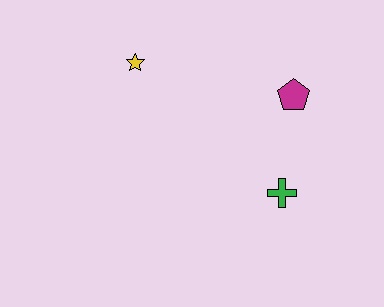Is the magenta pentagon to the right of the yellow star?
Yes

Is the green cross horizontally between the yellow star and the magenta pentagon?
Yes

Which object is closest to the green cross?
The magenta pentagon is closest to the green cross.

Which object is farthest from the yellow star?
The green cross is farthest from the yellow star.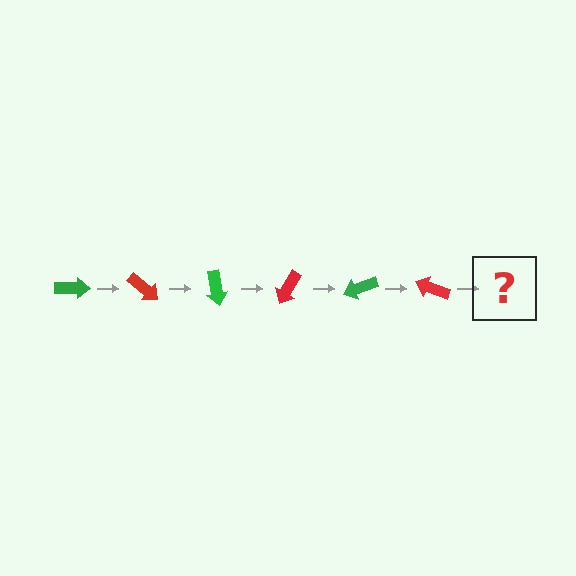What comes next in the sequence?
The next element should be a green arrow, rotated 240 degrees from the start.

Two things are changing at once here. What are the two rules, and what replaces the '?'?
The two rules are that it rotates 40 degrees each step and the color cycles through green and red. The '?' should be a green arrow, rotated 240 degrees from the start.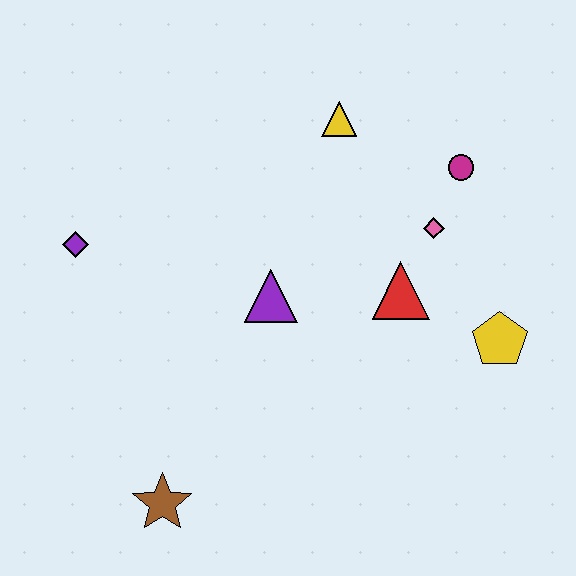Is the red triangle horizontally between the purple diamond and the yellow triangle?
No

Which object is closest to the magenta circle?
The pink diamond is closest to the magenta circle.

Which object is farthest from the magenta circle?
The brown star is farthest from the magenta circle.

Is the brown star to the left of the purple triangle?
Yes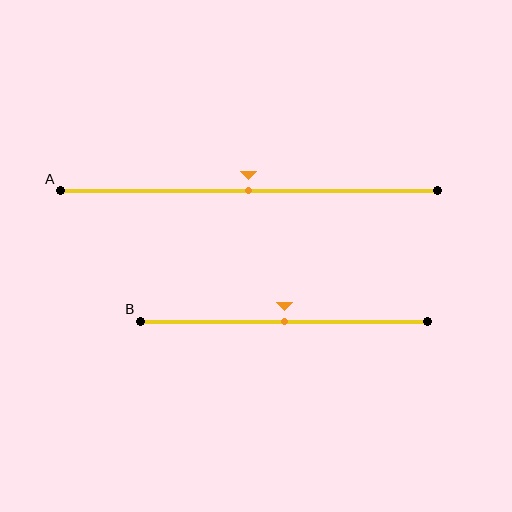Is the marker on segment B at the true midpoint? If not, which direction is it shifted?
Yes, the marker on segment B is at the true midpoint.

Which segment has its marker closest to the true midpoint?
Segment A has its marker closest to the true midpoint.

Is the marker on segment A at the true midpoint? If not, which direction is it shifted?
Yes, the marker on segment A is at the true midpoint.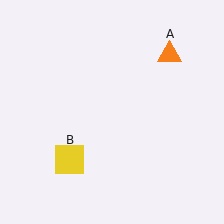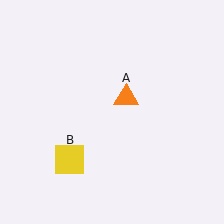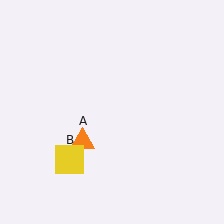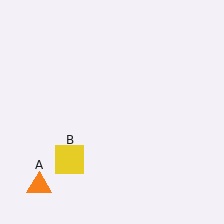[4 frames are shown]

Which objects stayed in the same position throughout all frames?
Yellow square (object B) remained stationary.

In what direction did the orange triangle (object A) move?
The orange triangle (object A) moved down and to the left.